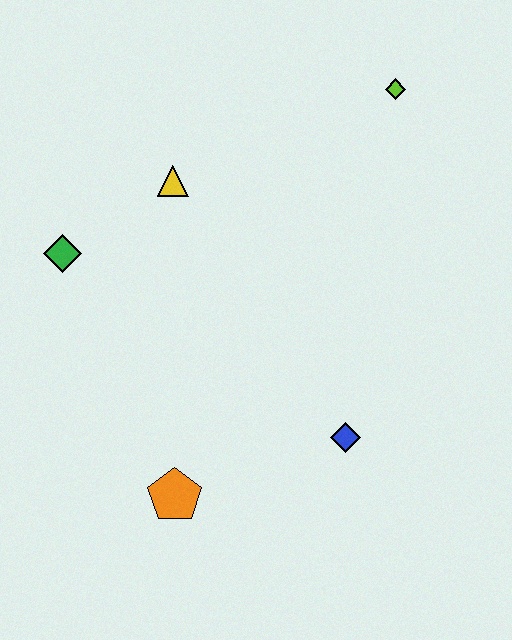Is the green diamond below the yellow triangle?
Yes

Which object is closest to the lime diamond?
The yellow triangle is closest to the lime diamond.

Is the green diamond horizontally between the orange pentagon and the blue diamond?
No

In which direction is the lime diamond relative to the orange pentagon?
The lime diamond is above the orange pentagon.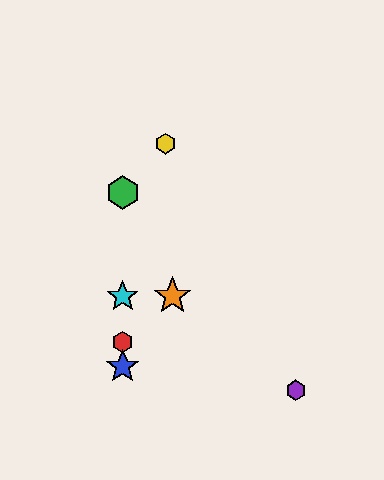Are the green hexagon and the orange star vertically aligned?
No, the green hexagon is at x≈123 and the orange star is at x≈173.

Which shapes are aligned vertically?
The red hexagon, the blue star, the green hexagon, the cyan star are aligned vertically.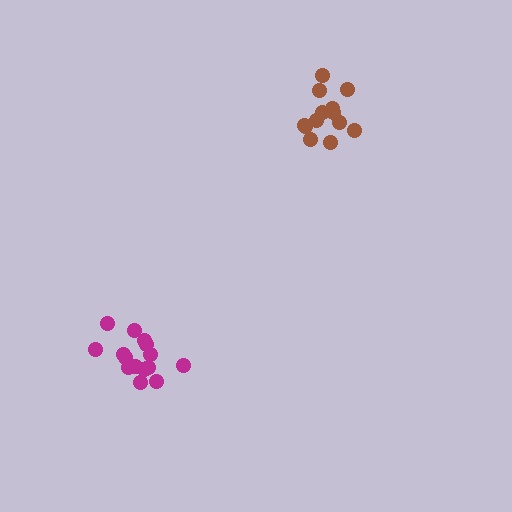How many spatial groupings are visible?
There are 2 spatial groupings.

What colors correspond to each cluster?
The clusters are colored: magenta, brown.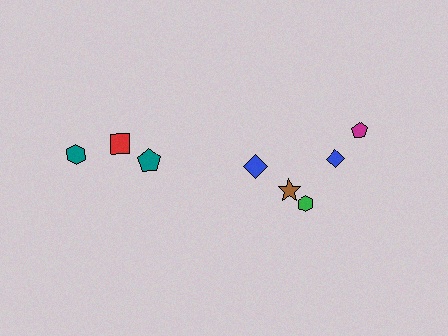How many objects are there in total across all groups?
There are 8 objects.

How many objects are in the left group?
There are 3 objects.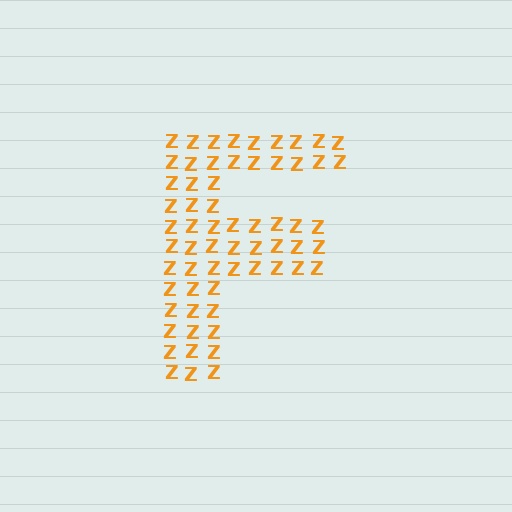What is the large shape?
The large shape is the letter F.